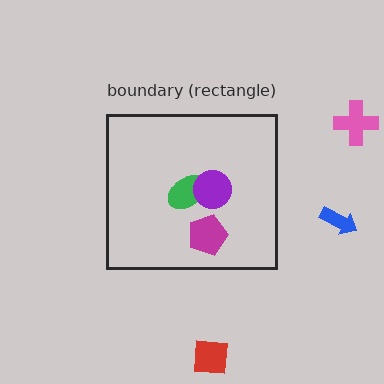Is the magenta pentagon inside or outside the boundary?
Inside.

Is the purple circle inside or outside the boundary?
Inside.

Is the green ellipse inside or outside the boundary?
Inside.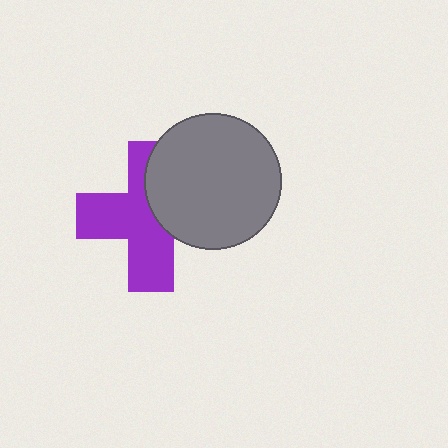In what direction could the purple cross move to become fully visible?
The purple cross could move left. That would shift it out from behind the gray circle entirely.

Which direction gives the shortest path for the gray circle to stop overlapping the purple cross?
Moving right gives the shortest separation.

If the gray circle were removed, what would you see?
You would see the complete purple cross.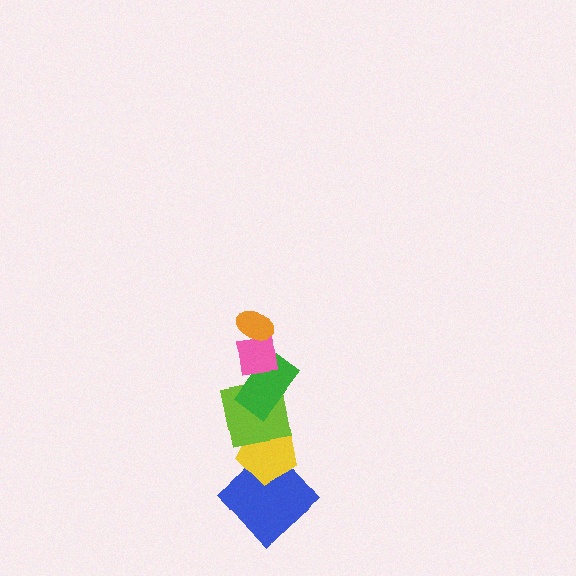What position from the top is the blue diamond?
The blue diamond is 6th from the top.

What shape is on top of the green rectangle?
The pink square is on top of the green rectangle.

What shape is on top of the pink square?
The orange ellipse is on top of the pink square.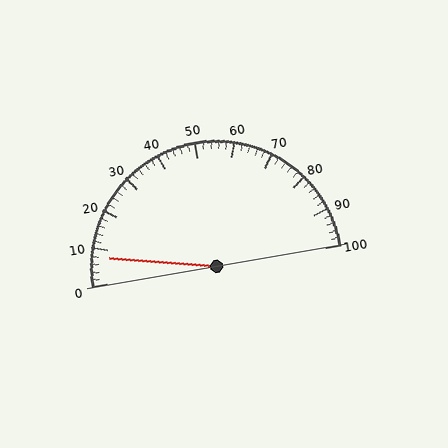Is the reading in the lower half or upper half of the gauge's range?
The reading is in the lower half of the range (0 to 100).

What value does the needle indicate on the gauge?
The needle indicates approximately 8.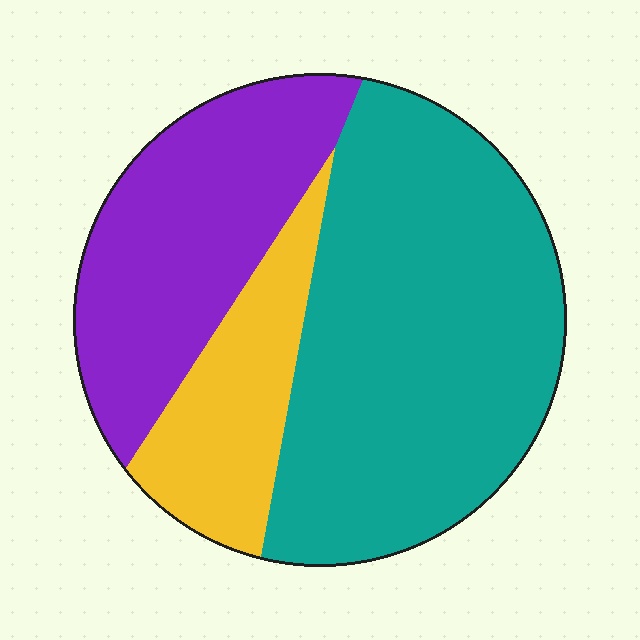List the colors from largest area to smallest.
From largest to smallest: teal, purple, yellow.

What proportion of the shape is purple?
Purple covers 29% of the shape.